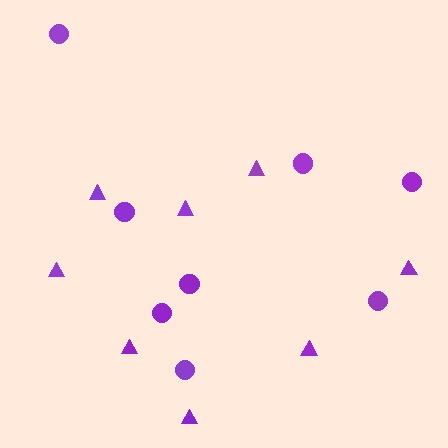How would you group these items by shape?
There are 2 groups: one group of triangles (8) and one group of circles (8).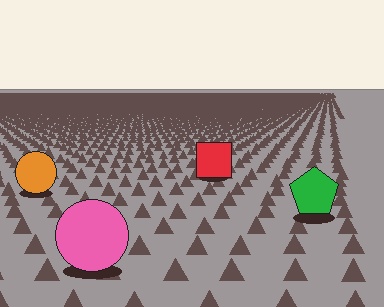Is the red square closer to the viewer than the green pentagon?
No. The green pentagon is closer — you can tell from the texture gradient: the ground texture is coarser near it.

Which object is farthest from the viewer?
The red square is farthest from the viewer. It appears smaller and the ground texture around it is denser.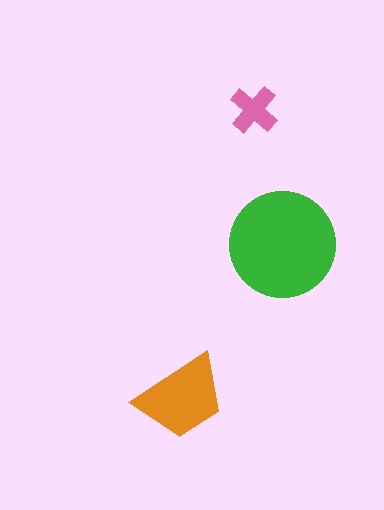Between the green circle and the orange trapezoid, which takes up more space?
The green circle.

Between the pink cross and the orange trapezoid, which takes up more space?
The orange trapezoid.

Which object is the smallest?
The pink cross.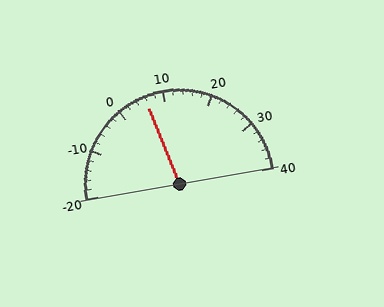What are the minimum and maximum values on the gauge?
The gauge ranges from -20 to 40.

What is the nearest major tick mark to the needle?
The nearest major tick mark is 10.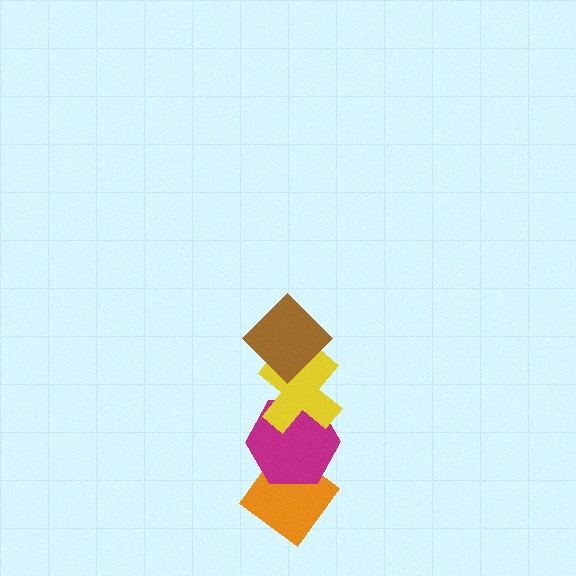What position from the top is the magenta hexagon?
The magenta hexagon is 3rd from the top.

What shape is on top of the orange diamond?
The magenta hexagon is on top of the orange diamond.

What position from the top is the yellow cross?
The yellow cross is 2nd from the top.